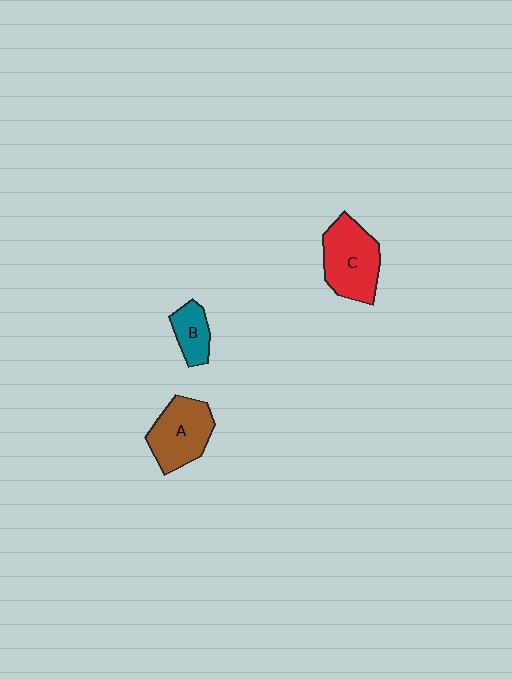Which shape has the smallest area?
Shape B (teal).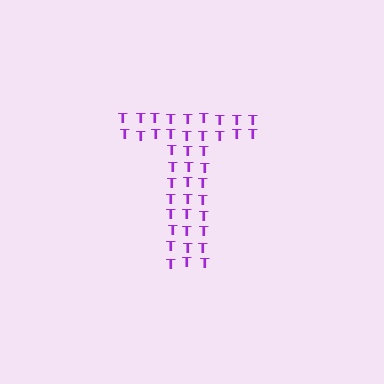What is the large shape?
The large shape is the letter T.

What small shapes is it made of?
It is made of small letter T's.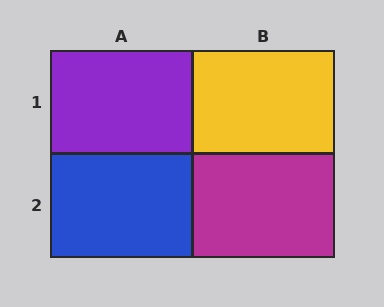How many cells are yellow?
1 cell is yellow.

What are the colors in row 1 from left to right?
Purple, yellow.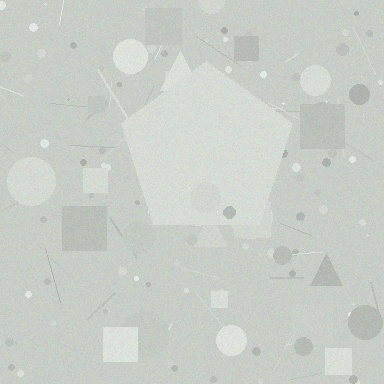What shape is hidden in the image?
A pentagon is hidden in the image.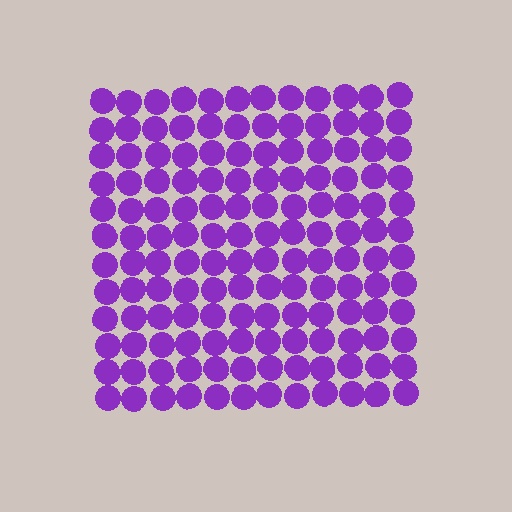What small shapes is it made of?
It is made of small circles.